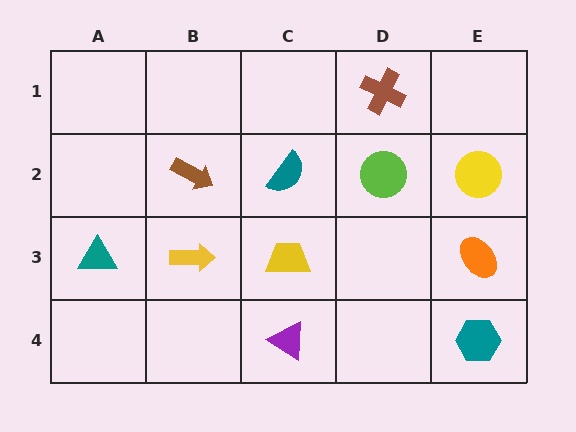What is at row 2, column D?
A lime circle.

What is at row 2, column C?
A teal semicircle.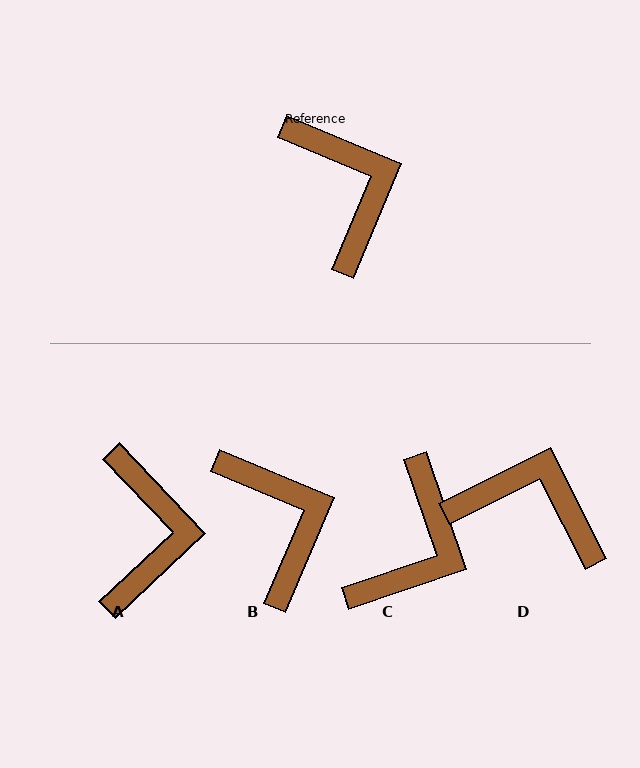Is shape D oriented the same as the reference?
No, it is off by about 50 degrees.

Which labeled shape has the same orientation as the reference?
B.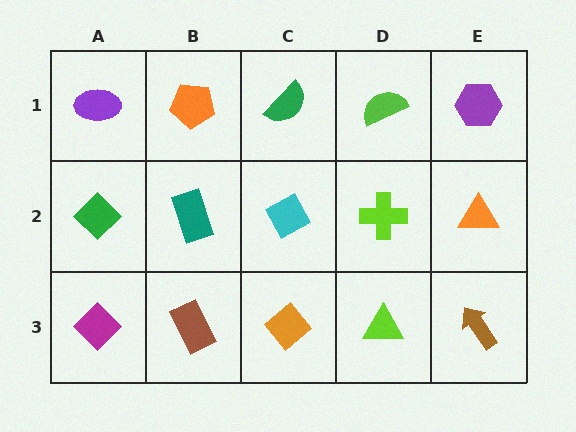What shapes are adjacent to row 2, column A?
A purple ellipse (row 1, column A), a magenta diamond (row 3, column A), a teal rectangle (row 2, column B).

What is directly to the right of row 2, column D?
An orange triangle.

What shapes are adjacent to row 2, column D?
A lime semicircle (row 1, column D), a lime triangle (row 3, column D), a cyan diamond (row 2, column C), an orange triangle (row 2, column E).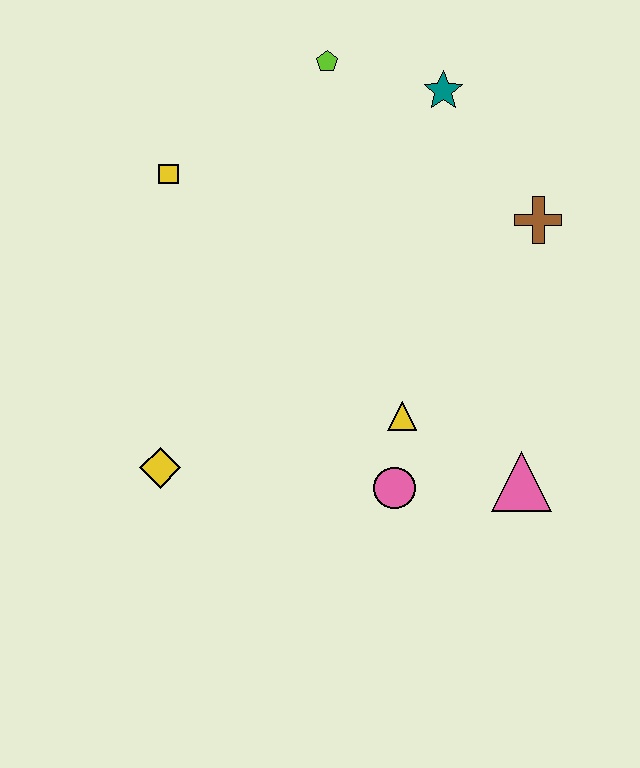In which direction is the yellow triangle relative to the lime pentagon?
The yellow triangle is below the lime pentagon.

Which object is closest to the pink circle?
The yellow triangle is closest to the pink circle.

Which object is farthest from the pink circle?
The lime pentagon is farthest from the pink circle.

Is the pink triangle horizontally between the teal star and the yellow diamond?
No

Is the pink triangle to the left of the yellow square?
No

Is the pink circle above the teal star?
No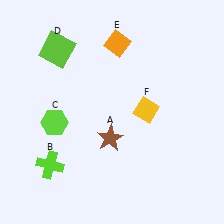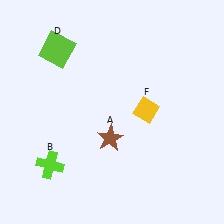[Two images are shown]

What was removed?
The orange diamond (E), the lime hexagon (C) were removed in Image 2.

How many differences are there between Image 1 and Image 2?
There are 2 differences between the two images.